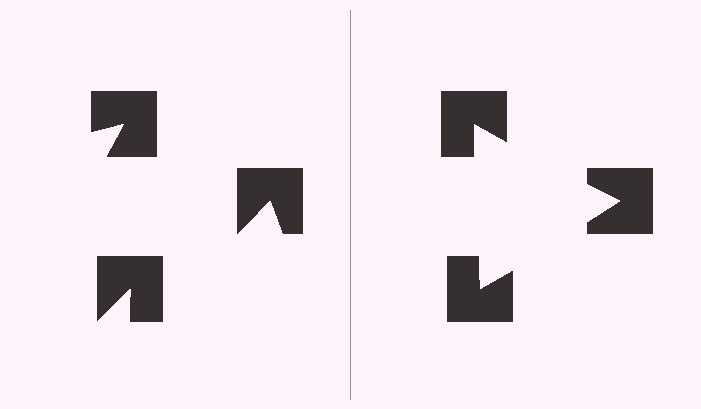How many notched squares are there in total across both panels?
6 — 3 on each side.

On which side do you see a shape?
An illusory triangle appears on the right side. On the left side the wedge cuts are rotated, so no coherent shape forms.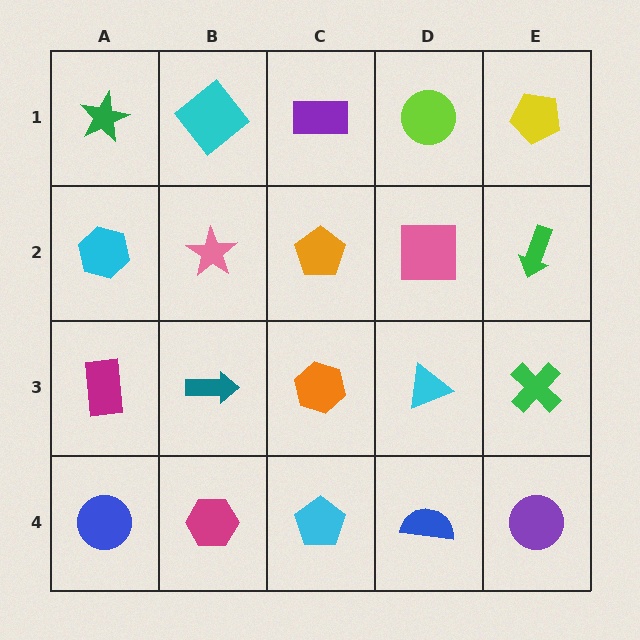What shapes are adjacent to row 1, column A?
A cyan hexagon (row 2, column A), a cyan diamond (row 1, column B).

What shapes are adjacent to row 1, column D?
A pink square (row 2, column D), a purple rectangle (row 1, column C), a yellow pentagon (row 1, column E).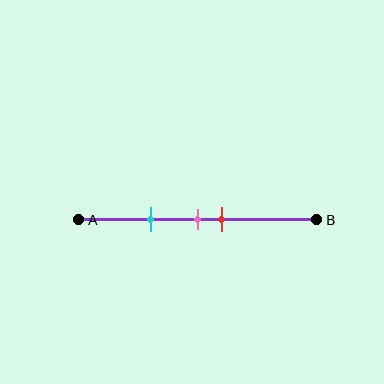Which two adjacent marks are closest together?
The pink and red marks are the closest adjacent pair.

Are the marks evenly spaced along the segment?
No, the marks are not evenly spaced.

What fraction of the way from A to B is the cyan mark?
The cyan mark is approximately 30% (0.3) of the way from A to B.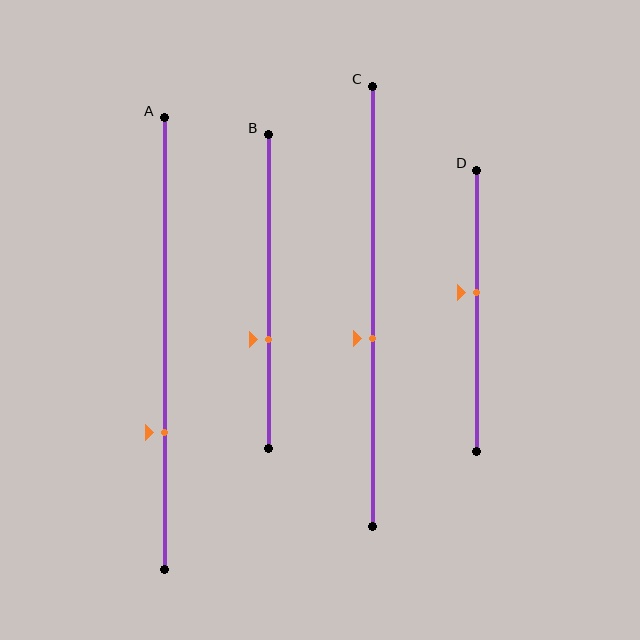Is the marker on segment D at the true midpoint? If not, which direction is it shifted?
No, the marker on segment D is shifted upward by about 7% of the segment length.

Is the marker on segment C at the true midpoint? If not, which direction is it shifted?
No, the marker on segment C is shifted downward by about 7% of the segment length.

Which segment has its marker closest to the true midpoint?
Segment D has its marker closest to the true midpoint.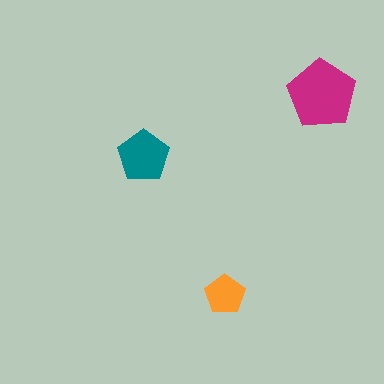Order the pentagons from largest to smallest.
the magenta one, the teal one, the orange one.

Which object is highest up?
The magenta pentagon is topmost.